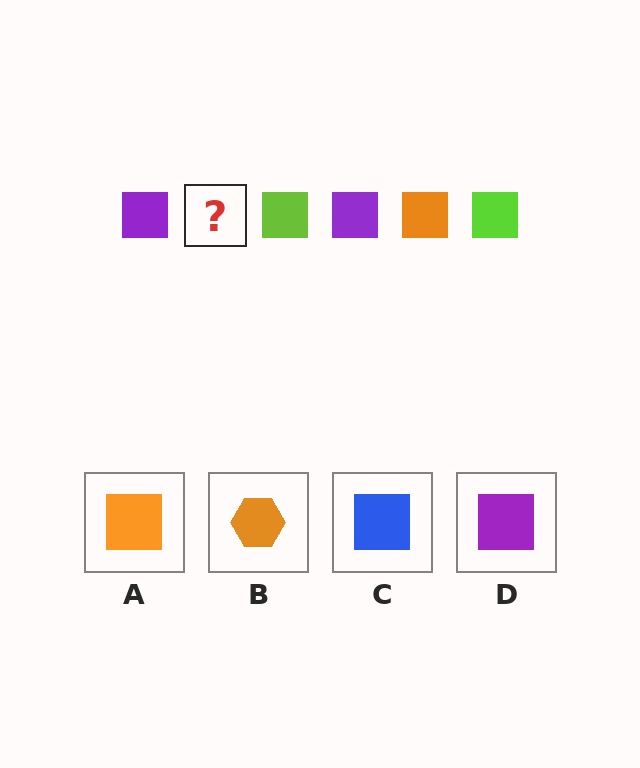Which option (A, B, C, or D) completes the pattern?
A.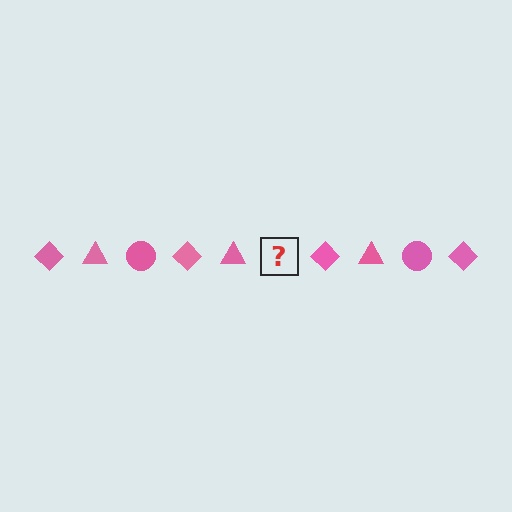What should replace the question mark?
The question mark should be replaced with a pink circle.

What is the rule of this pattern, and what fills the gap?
The rule is that the pattern cycles through diamond, triangle, circle shapes in pink. The gap should be filled with a pink circle.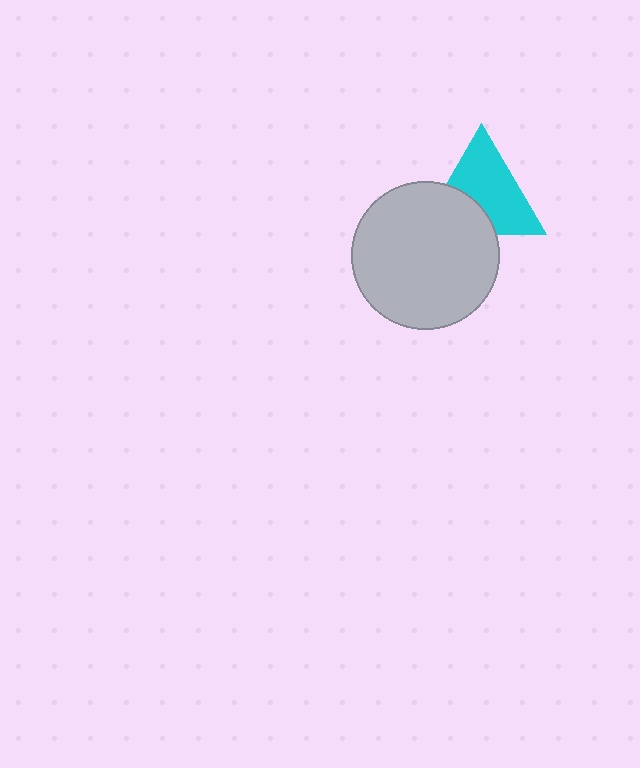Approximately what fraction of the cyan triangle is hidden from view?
Roughly 34% of the cyan triangle is hidden behind the light gray circle.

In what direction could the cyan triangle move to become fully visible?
The cyan triangle could move up. That would shift it out from behind the light gray circle entirely.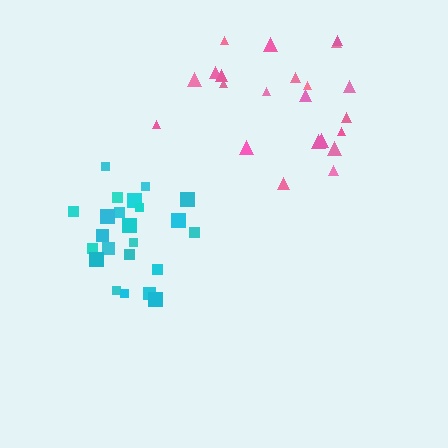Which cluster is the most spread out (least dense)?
Pink.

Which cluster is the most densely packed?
Cyan.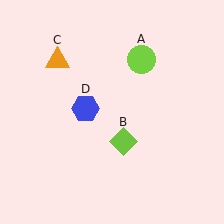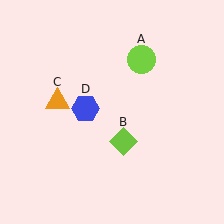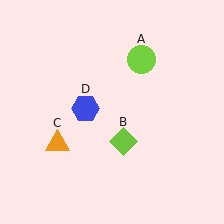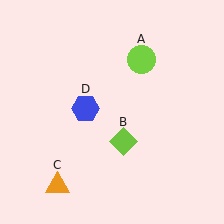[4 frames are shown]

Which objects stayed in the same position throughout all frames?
Lime circle (object A) and lime diamond (object B) and blue hexagon (object D) remained stationary.